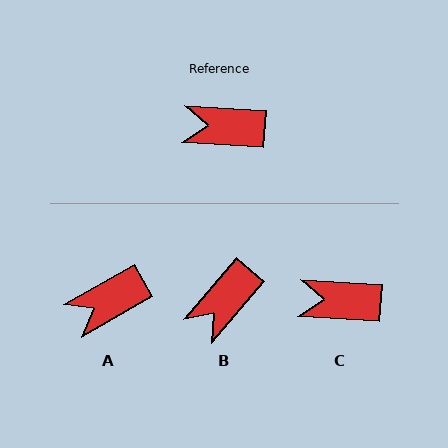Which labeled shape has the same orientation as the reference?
C.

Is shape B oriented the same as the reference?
No, it is off by about 54 degrees.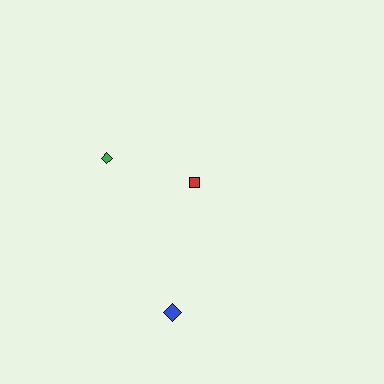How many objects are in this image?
There are 3 objects.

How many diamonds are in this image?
There are 2 diamonds.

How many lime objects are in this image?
There are no lime objects.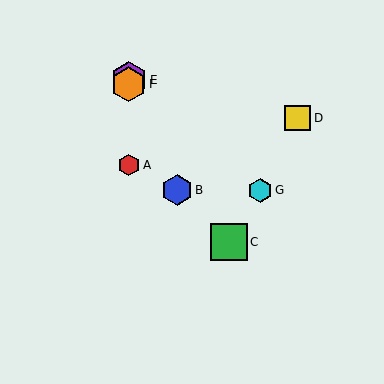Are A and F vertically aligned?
Yes, both are at x≈129.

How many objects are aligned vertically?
3 objects (A, E, F) are aligned vertically.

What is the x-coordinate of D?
Object D is at x≈298.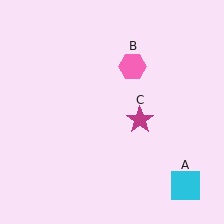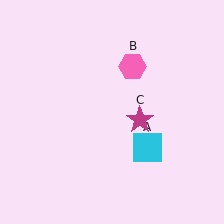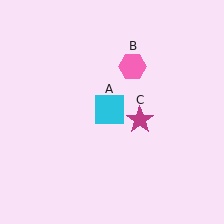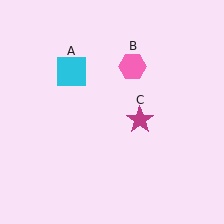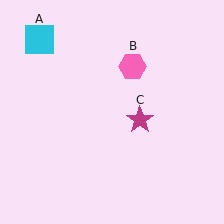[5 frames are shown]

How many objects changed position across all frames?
1 object changed position: cyan square (object A).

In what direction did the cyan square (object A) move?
The cyan square (object A) moved up and to the left.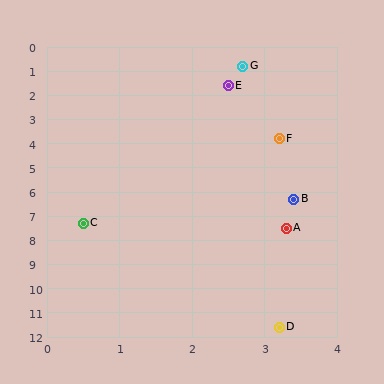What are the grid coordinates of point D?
Point D is at approximately (3.2, 11.6).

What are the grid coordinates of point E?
Point E is at approximately (2.5, 1.6).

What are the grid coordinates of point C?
Point C is at approximately (0.5, 7.3).